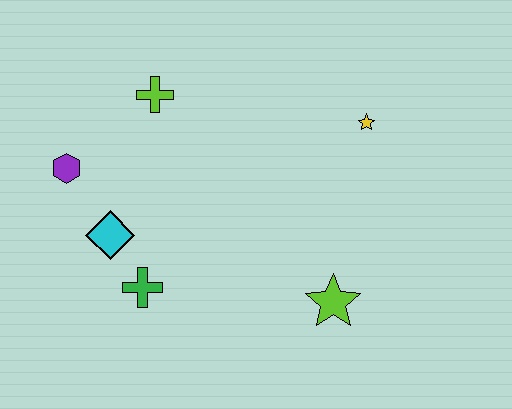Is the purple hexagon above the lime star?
Yes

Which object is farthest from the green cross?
The yellow star is farthest from the green cross.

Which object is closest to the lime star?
The yellow star is closest to the lime star.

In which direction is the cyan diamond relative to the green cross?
The cyan diamond is above the green cross.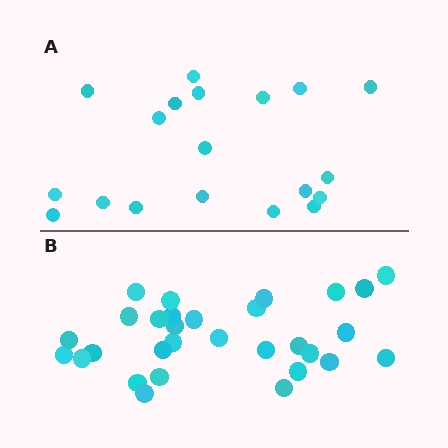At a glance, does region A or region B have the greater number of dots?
Region B (the bottom region) has more dots.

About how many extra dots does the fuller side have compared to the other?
Region B has roughly 12 or so more dots than region A.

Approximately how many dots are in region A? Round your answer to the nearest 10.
About 20 dots. (The exact count is 19, which rounds to 20.)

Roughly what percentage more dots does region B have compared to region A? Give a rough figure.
About 60% more.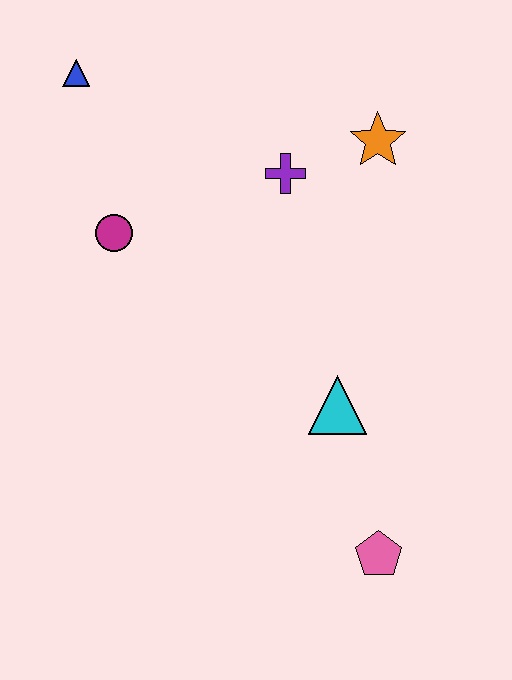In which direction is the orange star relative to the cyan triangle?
The orange star is above the cyan triangle.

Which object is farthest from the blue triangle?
The pink pentagon is farthest from the blue triangle.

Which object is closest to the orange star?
The purple cross is closest to the orange star.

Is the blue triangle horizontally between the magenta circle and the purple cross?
No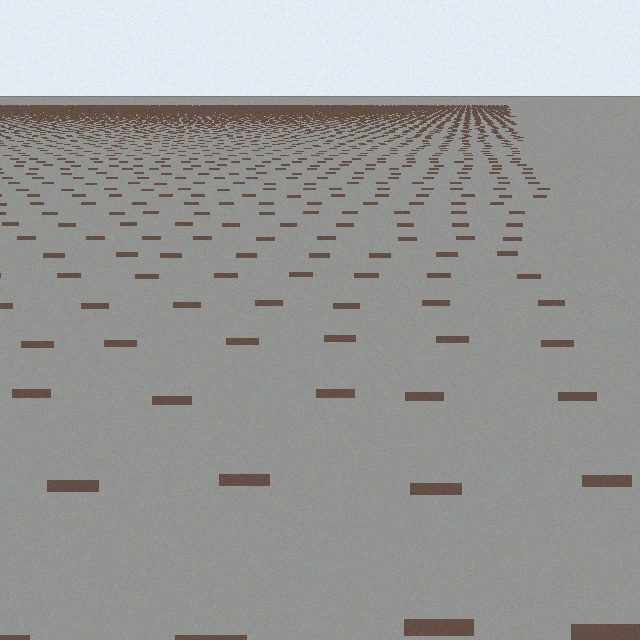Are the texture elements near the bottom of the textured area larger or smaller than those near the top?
Larger. Near the bottom, elements are closer to the viewer and appear at a bigger on-screen size.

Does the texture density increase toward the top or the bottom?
Density increases toward the top.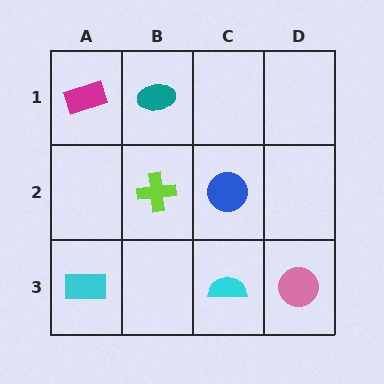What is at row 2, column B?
A lime cross.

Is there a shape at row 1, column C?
No, that cell is empty.